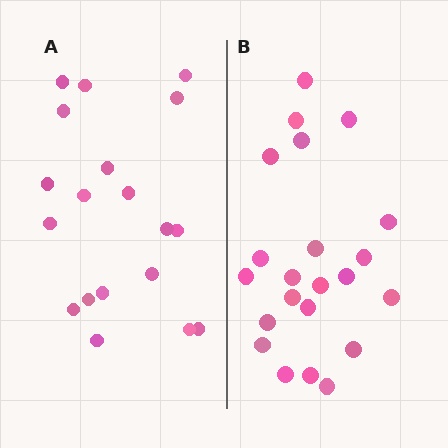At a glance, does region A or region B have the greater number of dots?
Region B (the right region) has more dots.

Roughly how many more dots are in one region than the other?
Region B has just a few more — roughly 2 or 3 more dots than region A.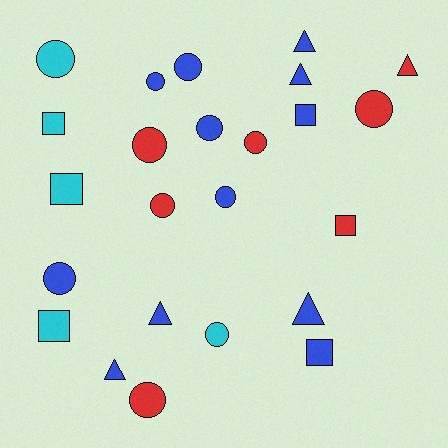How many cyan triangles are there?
There are no cyan triangles.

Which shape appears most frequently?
Circle, with 12 objects.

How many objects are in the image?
There are 24 objects.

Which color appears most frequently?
Blue, with 12 objects.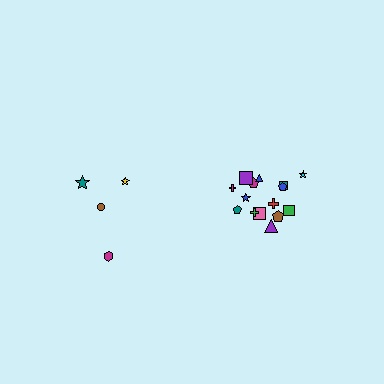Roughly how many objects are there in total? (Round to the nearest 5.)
Roughly 20 objects in total.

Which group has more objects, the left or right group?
The right group.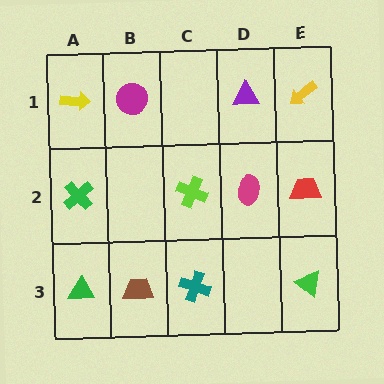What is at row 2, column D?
A magenta ellipse.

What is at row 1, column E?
A yellow arrow.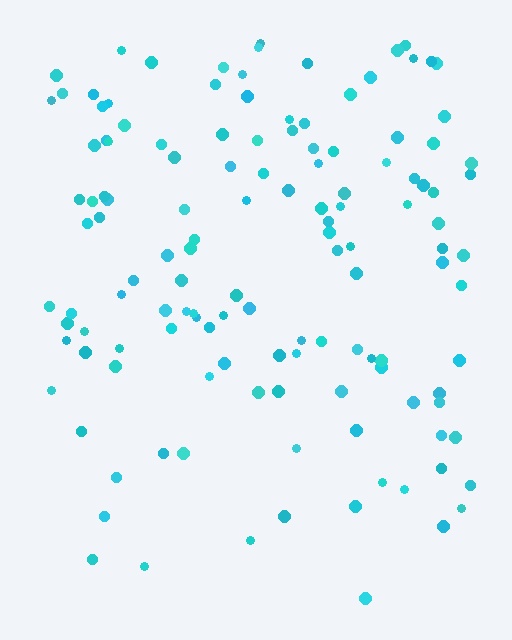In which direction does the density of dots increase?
From bottom to top, with the top side densest.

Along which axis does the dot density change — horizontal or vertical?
Vertical.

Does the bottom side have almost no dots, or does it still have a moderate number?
Still a moderate number, just noticeably fewer than the top.